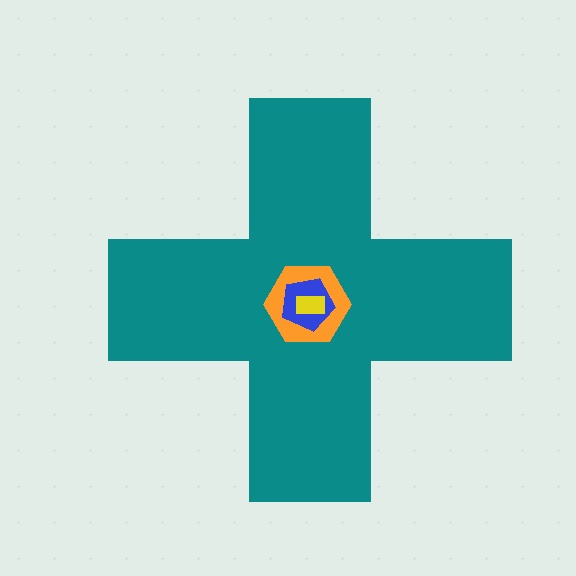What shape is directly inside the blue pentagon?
The yellow rectangle.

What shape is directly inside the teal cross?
The orange hexagon.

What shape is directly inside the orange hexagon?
The blue pentagon.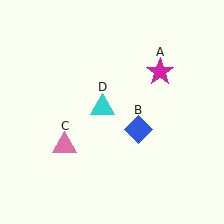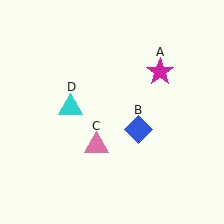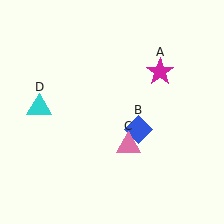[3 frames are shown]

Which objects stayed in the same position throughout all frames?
Magenta star (object A) and blue diamond (object B) remained stationary.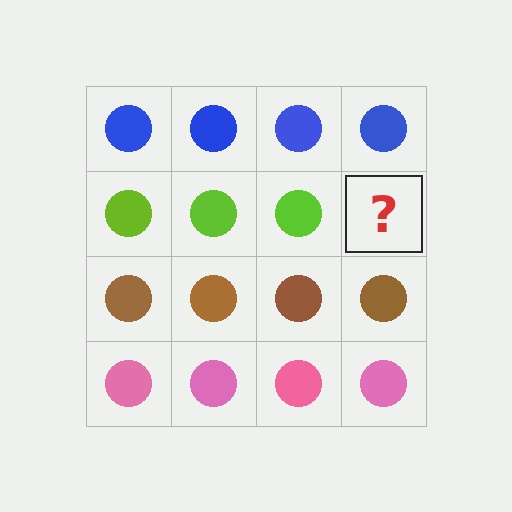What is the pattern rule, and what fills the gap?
The rule is that each row has a consistent color. The gap should be filled with a lime circle.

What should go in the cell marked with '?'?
The missing cell should contain a lime circle.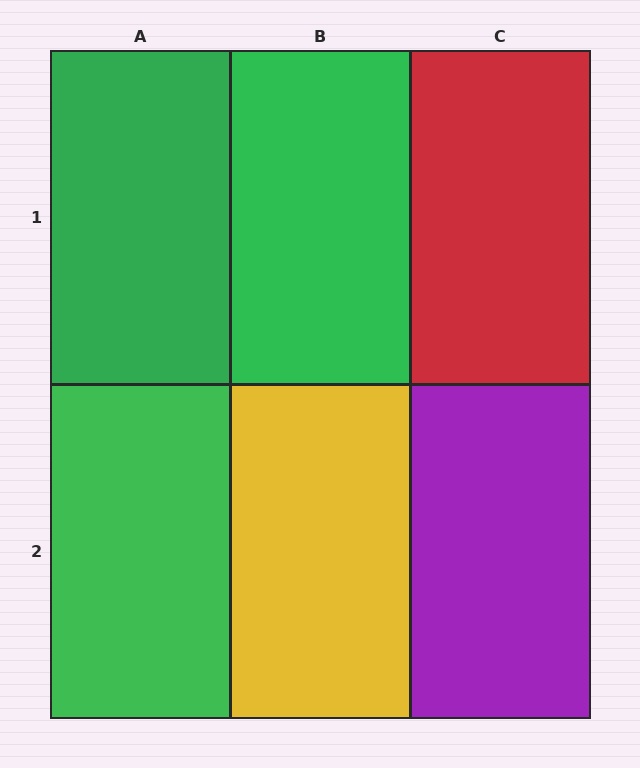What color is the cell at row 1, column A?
Green.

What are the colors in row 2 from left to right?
Green, yellow, purple.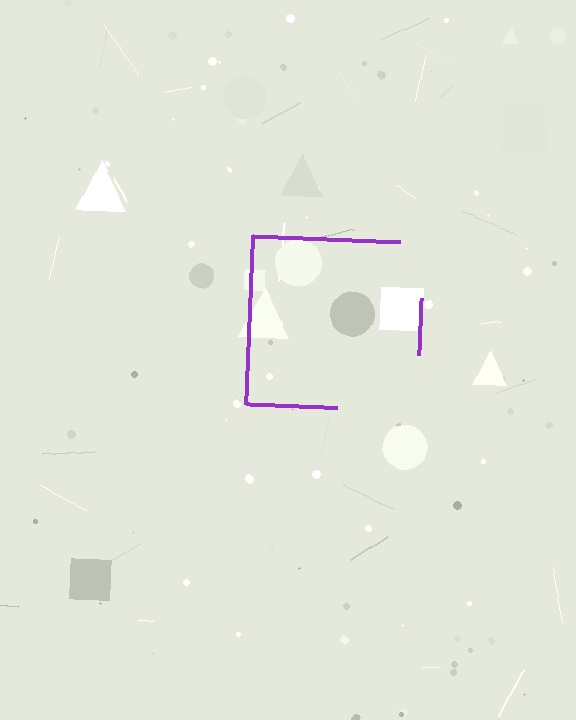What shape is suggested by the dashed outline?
The dashed outline suggests a square.